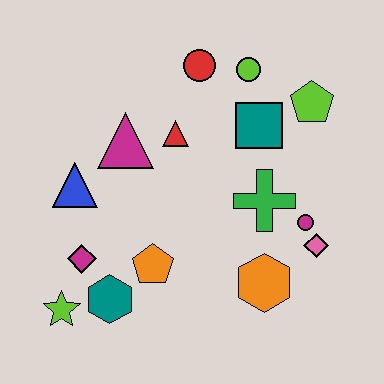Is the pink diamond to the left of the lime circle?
No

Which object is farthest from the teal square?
The lime star is farthest from the teal square.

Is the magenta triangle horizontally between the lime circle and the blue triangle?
Yes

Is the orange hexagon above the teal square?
No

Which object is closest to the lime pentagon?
The teal square is closest to the lime pentagon.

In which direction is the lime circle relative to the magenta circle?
The lime circle is above the magenta circle.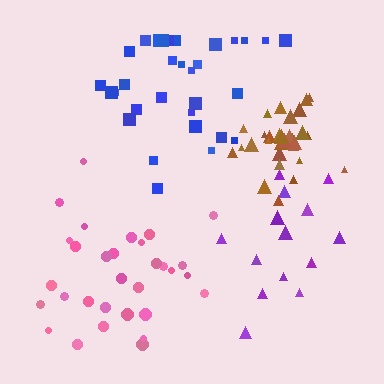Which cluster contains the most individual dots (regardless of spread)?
Blue (31).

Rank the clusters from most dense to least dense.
brown, pink, purple, blue.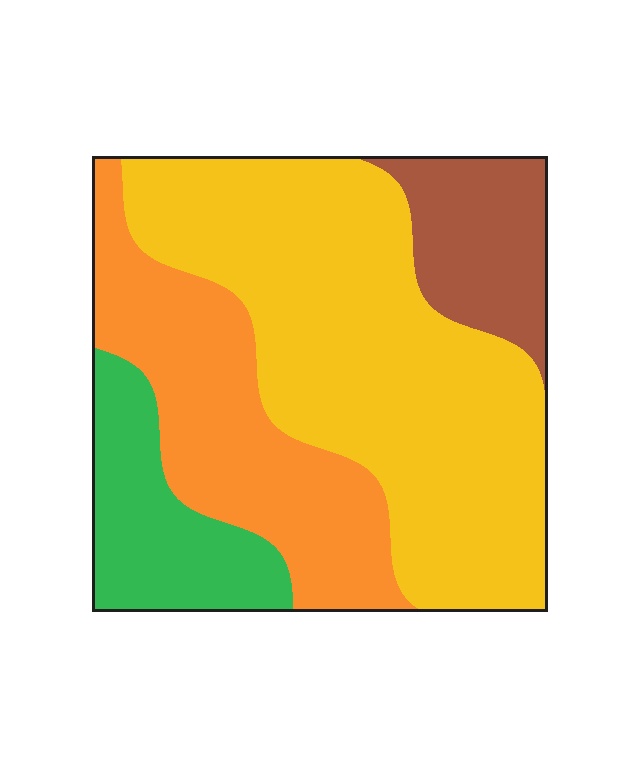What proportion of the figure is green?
Green covers around 15% of the figure.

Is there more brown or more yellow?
Yellow.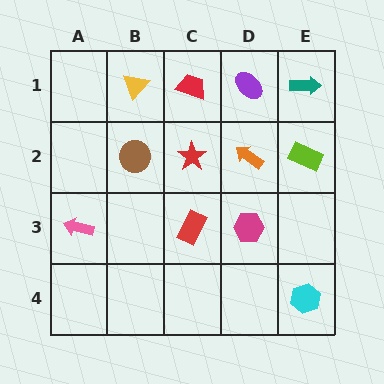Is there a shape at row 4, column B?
No, that cell is empty.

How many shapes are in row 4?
1 shape.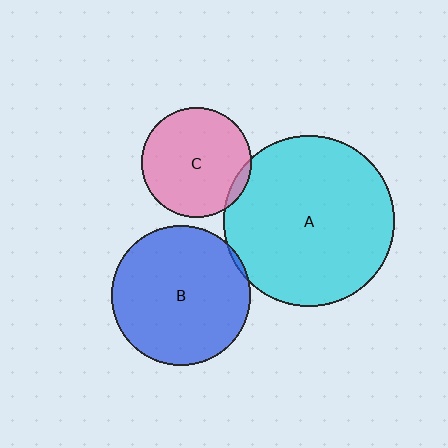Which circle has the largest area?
Circle A (cyan).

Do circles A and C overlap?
Yes.